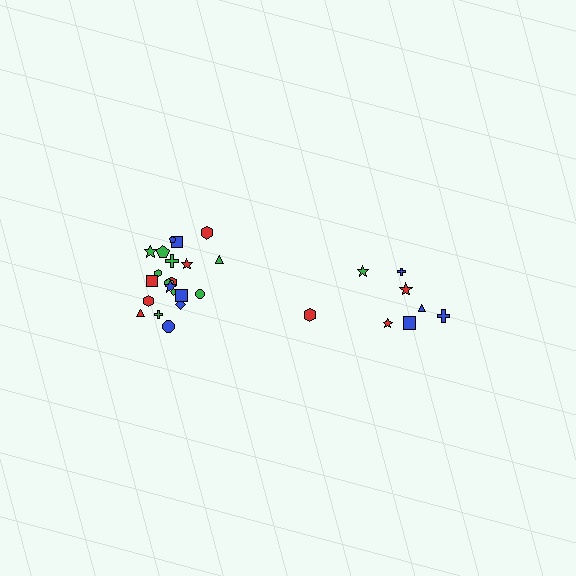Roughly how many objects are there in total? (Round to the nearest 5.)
Roughly 30 objects in total.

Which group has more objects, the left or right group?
The left group.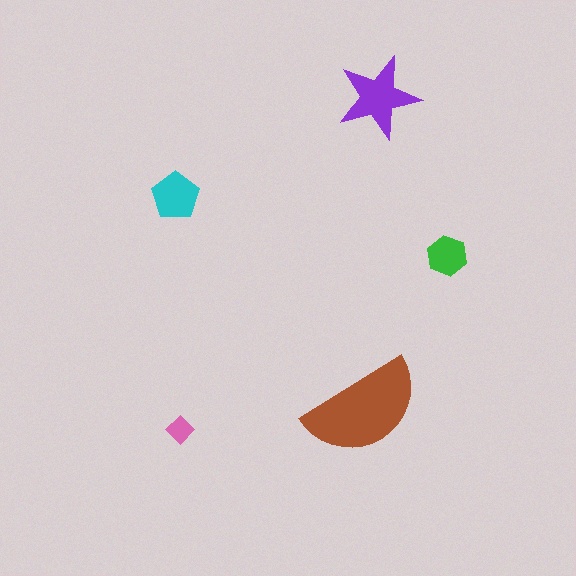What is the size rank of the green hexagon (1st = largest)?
4th.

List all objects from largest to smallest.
The brown semicircle, the purple star, the cyan pentagon, the green hexagon, the pink diamond.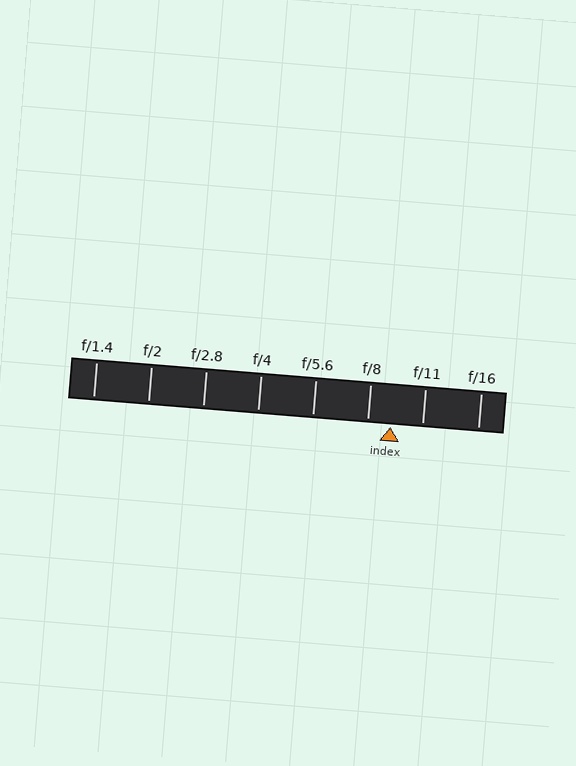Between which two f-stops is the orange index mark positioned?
The index mark is between f/8 and f/11.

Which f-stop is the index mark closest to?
The index mark is closest to f/8.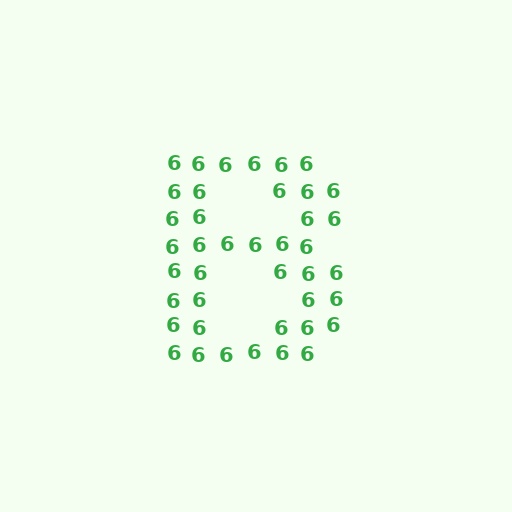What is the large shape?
The large shape is the letter B.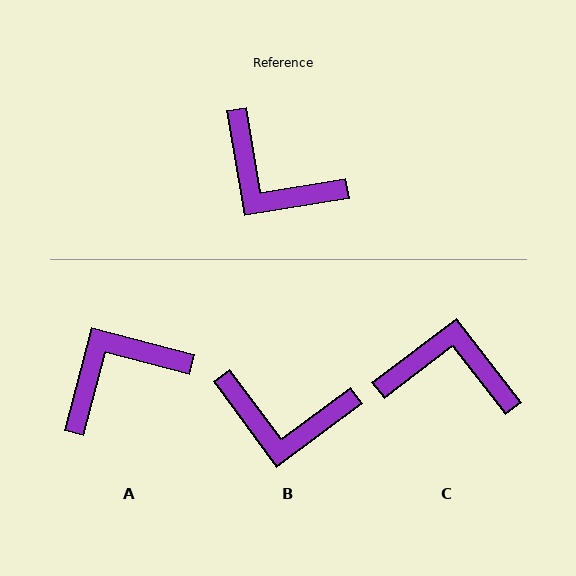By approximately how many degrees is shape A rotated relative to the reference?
Approximately 114 degrees clockwise.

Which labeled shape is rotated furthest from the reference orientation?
C, about 152 degrees away.